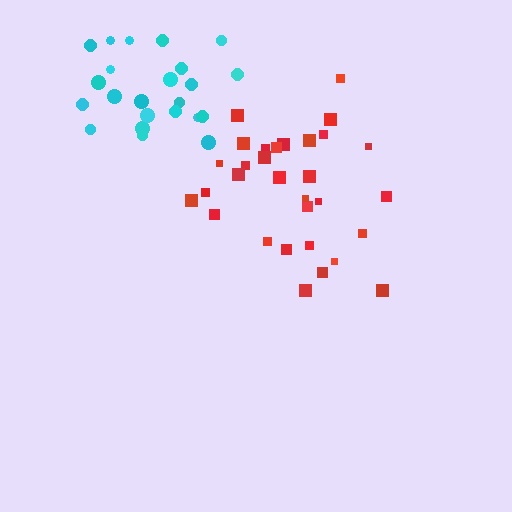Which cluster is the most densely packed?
Cyan.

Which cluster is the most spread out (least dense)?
Red.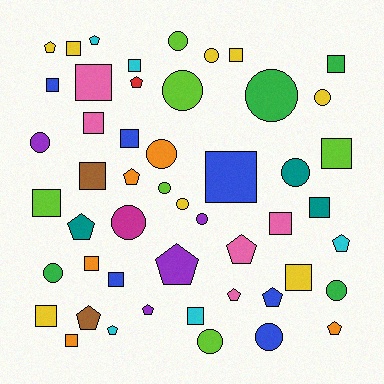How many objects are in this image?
There are 50 objects.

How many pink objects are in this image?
There are 5 pink objects.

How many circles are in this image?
There are 16 circles.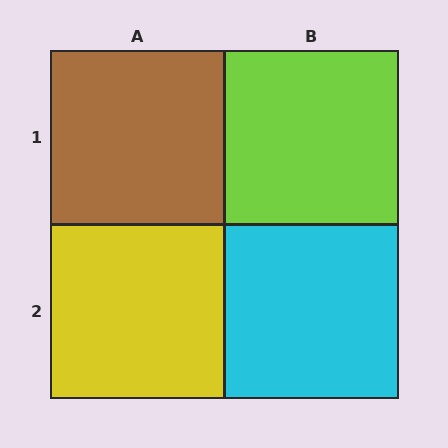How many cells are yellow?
1 cell is yellow.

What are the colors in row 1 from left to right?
Brown, lime.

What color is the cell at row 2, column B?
Cyan.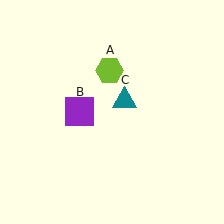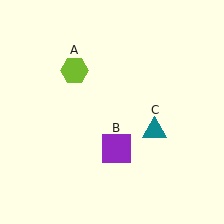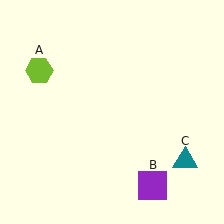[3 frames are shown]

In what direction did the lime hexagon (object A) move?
The lime hexagon (object A) moved left.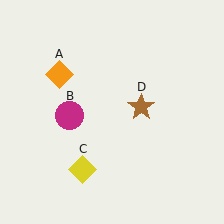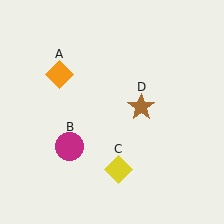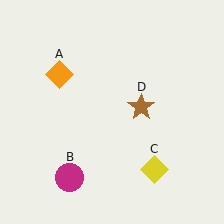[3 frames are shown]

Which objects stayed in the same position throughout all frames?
Orange diamond (object A) and brown star (object D) remained stationary.